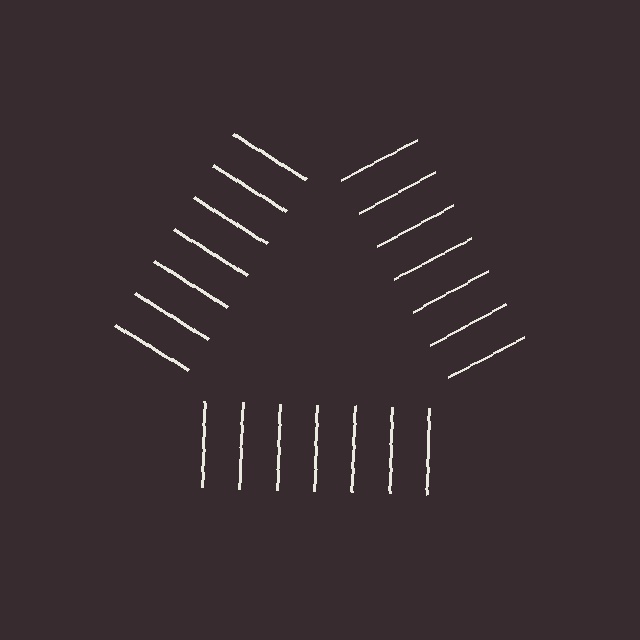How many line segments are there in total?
21 — 7 along each of the 3 edges.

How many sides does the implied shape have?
3 sides — the line-ends trace a triangle.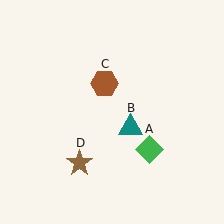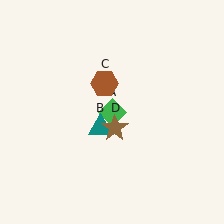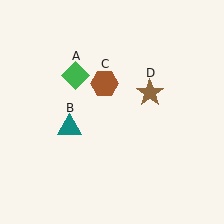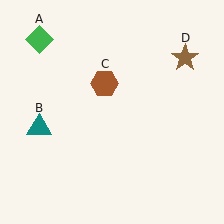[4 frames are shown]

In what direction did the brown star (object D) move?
The brown star (object D) moved up and to the right.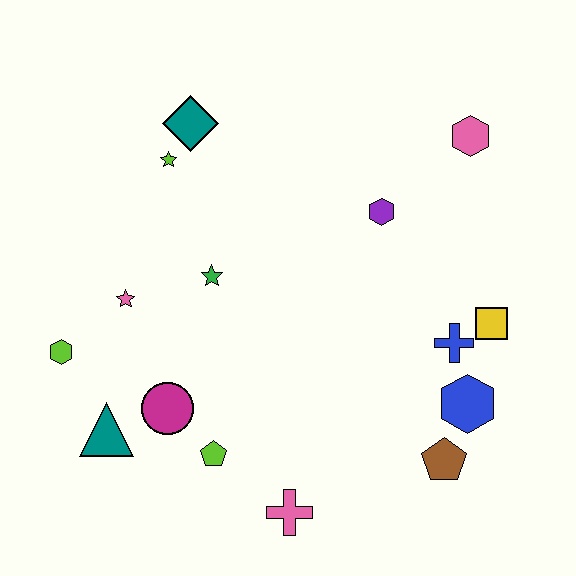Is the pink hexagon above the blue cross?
Yes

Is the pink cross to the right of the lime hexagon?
Yes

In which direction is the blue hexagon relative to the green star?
The blue hexagon is to the right of the green star.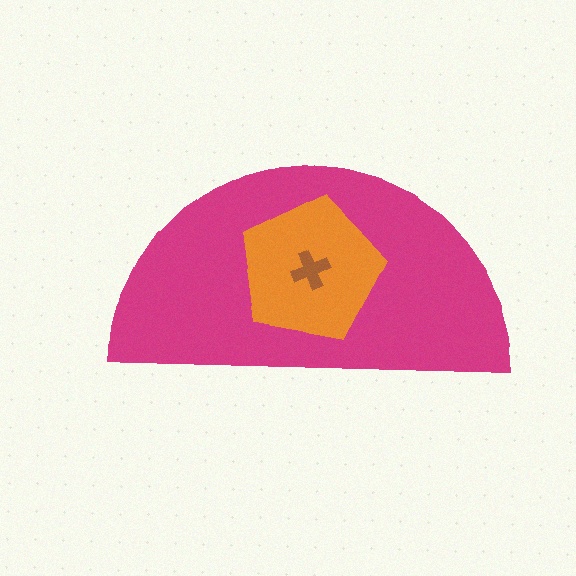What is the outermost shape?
The magenta semicircle.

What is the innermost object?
The brown cross.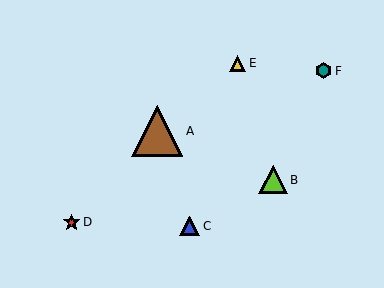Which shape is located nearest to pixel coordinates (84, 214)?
The red star (labeled D) at (72, 222) is nearest to that location.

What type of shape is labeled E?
Shape E is a yellow triangle.